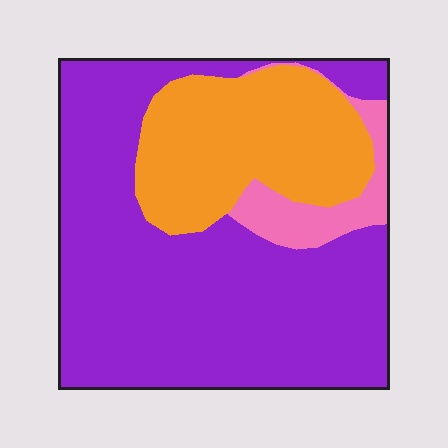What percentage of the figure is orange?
Orange takes up about one quarter (1/4) of the figure.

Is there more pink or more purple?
Purple.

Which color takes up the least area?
Pink, at roughly 10%.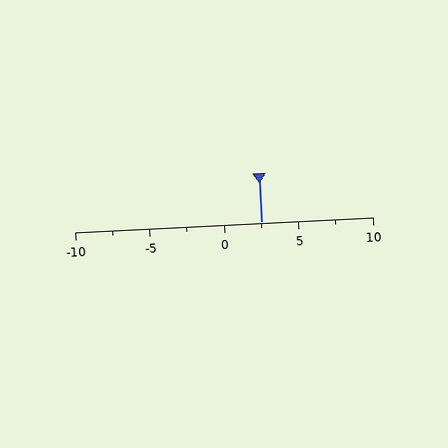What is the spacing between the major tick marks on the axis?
The major ticks are spaced 5 apart.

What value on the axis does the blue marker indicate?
The marker indicates approximately 2.5.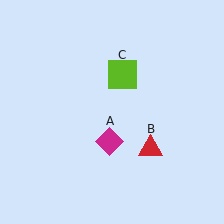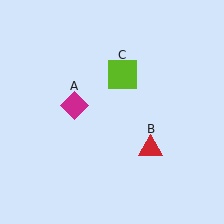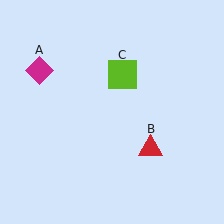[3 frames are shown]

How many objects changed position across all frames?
1 object changed position: magenta diamond (object A).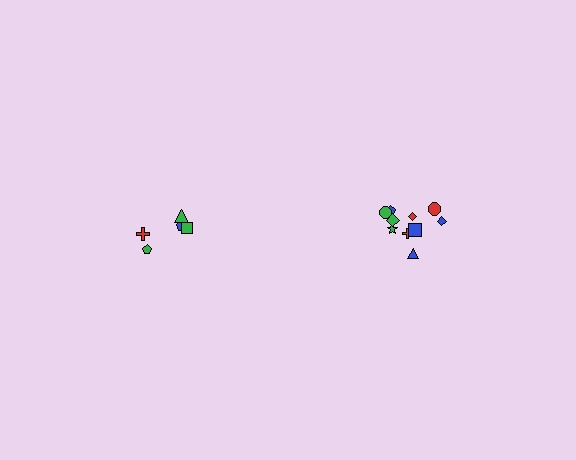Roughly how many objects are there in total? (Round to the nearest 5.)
Roughly 15 objects in total.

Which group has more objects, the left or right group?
The right group.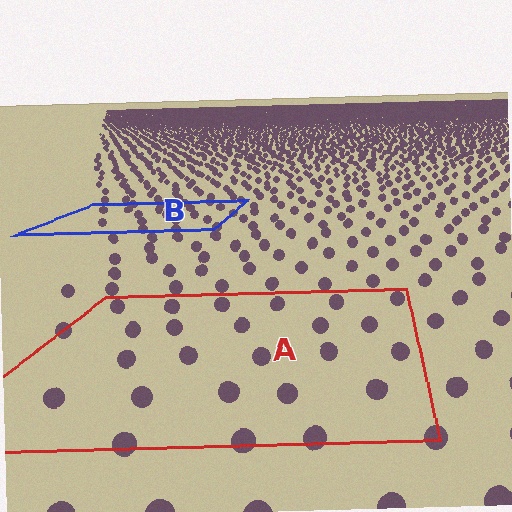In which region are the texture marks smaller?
The texture marks are smaller in region B, because it is farther away.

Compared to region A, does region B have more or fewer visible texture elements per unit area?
Region B has more texture elements per unit area — they are packed more densely because it is farther away.